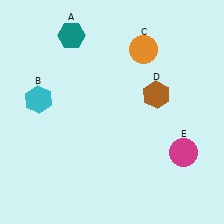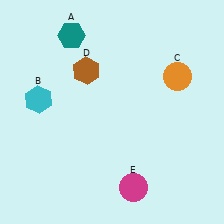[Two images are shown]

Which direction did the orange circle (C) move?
The orange circle (C) moved right.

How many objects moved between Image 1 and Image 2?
3 objects moved between the two images.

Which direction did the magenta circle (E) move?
The magenta circle (E) moved left.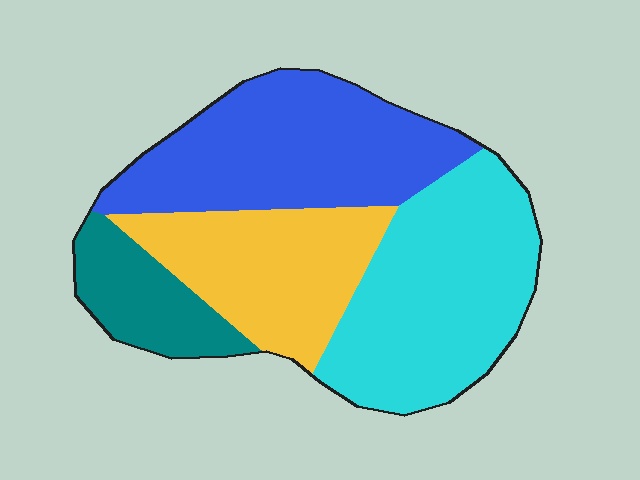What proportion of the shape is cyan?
Cyan covers around 35% of the shape.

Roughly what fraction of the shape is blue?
Blue takes up about one third (1/3) of the shape.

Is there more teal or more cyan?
Cyan.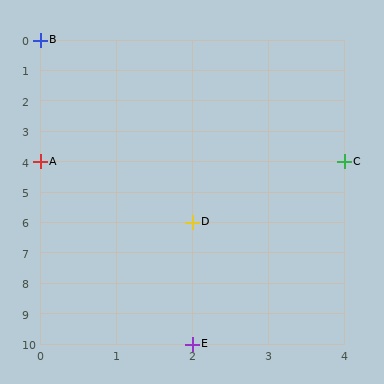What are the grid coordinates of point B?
Point B is at grid coordinates (0, 0).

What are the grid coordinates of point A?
Point A is at grid coordinates (0, 4).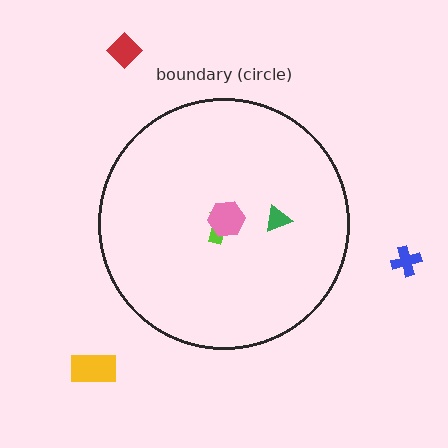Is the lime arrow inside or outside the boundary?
Inside.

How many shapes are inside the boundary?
3 inside, 3 outside.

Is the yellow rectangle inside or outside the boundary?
Outside.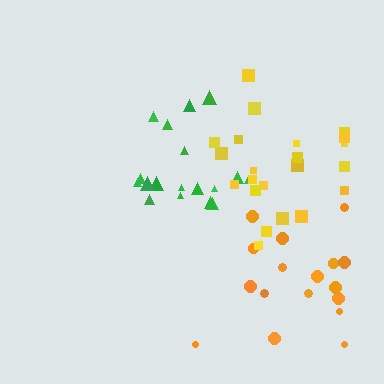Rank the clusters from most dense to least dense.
green, yellow, orange.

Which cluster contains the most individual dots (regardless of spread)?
Yellow (22).